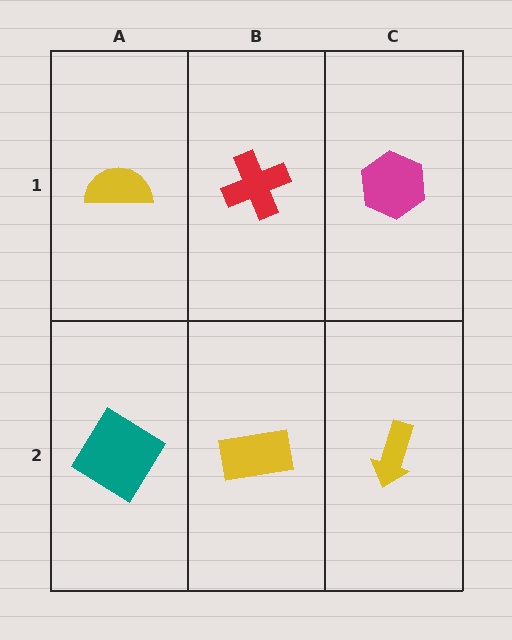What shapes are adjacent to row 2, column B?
A red cross (row 1, column B), a teal diamond (row 2, column A), a yellow arrow (row 2, column C).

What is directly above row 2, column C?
A magenta hexagon.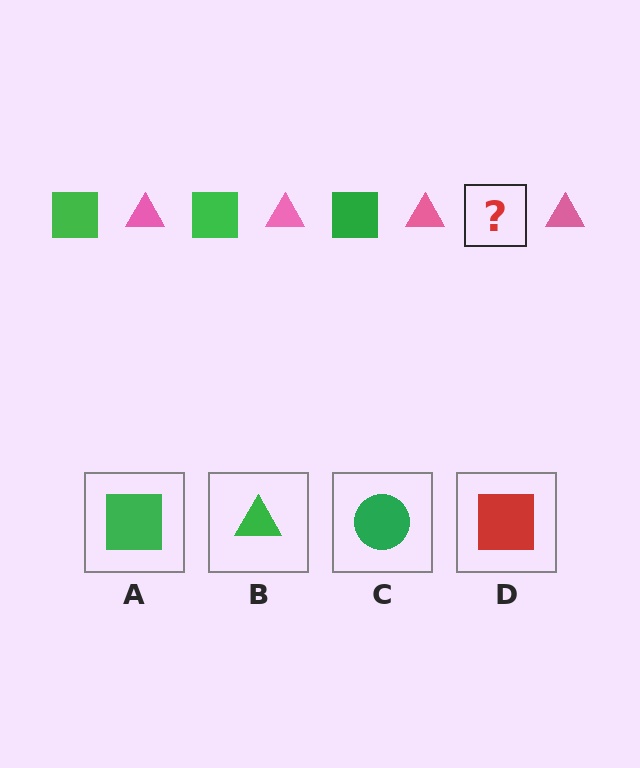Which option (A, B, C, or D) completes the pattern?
A.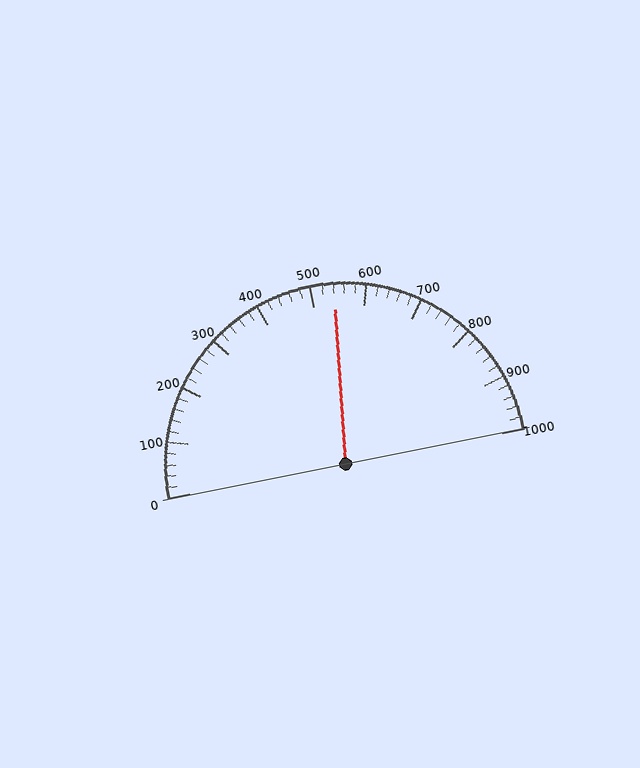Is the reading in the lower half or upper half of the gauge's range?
The reading is in the upper half of the range (0 to 1000).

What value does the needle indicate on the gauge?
The needle indicates approximately 540.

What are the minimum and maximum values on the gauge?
The gauge ranges from 0 to 1000.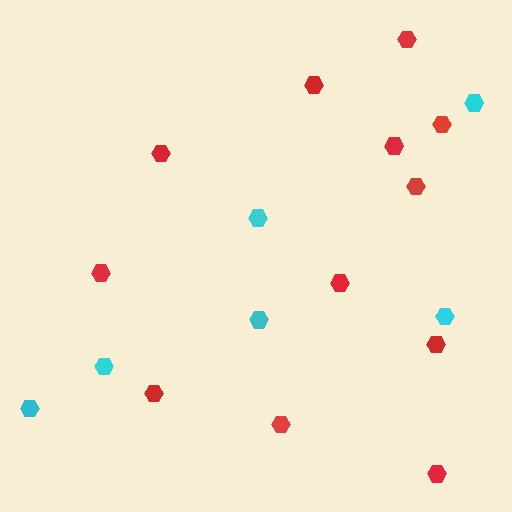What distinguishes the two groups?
There are 2 groups: one group of red hexagons (12) and one group of cyan hexagons (6).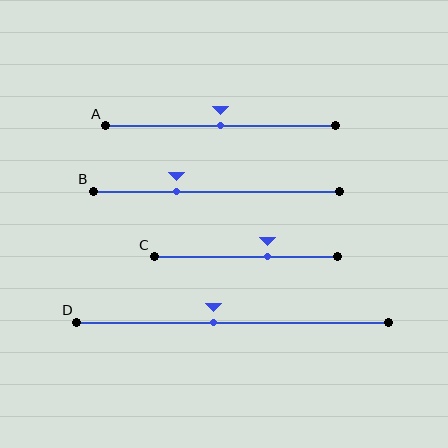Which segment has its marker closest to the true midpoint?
Segment A has its marker closest to the true midpoint.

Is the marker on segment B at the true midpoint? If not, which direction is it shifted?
No, the marker on segment B is shifted to the left by about 16% of the segment length.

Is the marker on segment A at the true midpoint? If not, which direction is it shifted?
Yes, the marker on segment A is at the true midpoint.